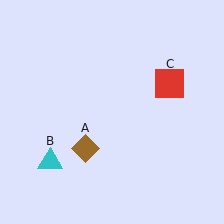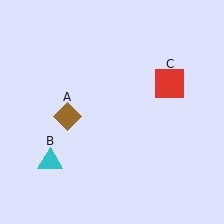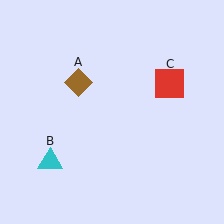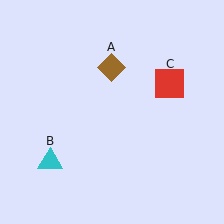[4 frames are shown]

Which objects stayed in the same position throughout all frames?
Cyan triangle (object B) and red square (object C) remained stationary.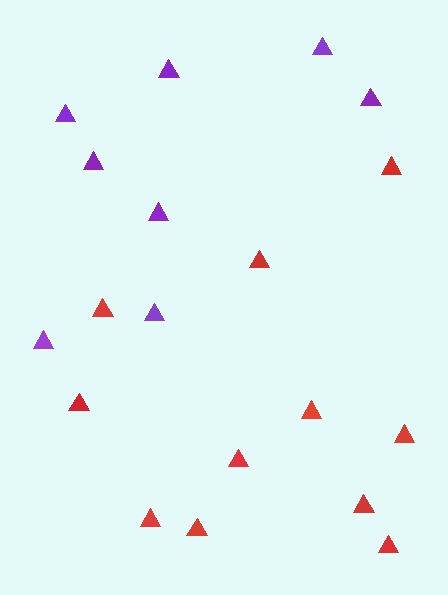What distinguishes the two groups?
There are 2 groups: one group of red triangles (11) and one group of purple triangles (8).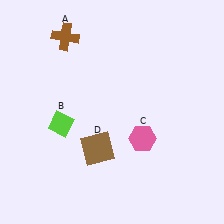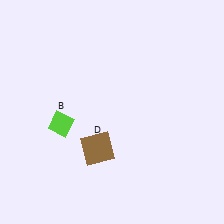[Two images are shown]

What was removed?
The pink hexagon (C), the brown cross (A) were removed in Image 2.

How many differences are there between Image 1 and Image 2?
There are 2 differences between the two images.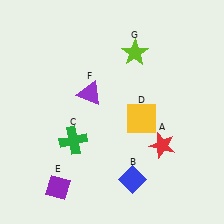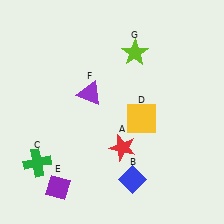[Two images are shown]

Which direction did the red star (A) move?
The red star (A) moved left.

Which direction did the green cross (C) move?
The green cross (C) moved left.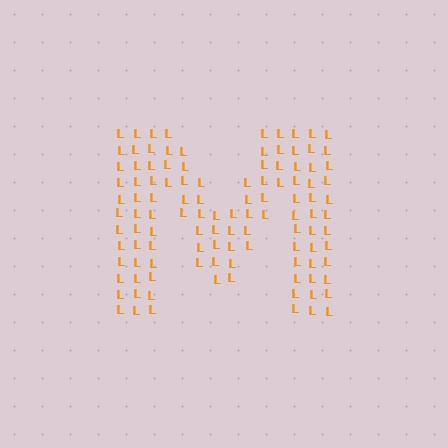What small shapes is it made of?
It is made of small letter L's.